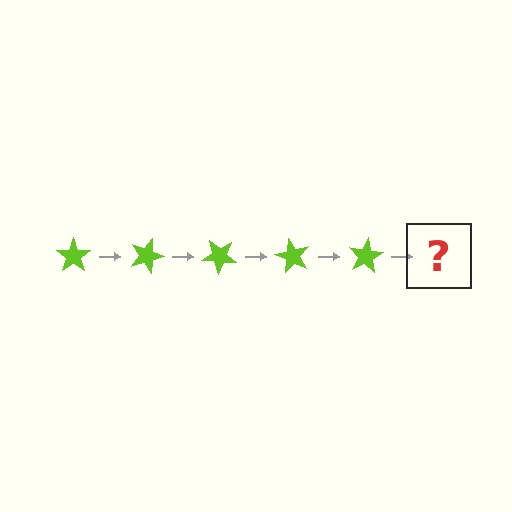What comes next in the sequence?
The next element should be a lime star rotated 100 degrees.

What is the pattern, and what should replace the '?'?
The pattern is that the star rotates 20 degrees each step. The '?' should be a lime star rotated 100 degrees.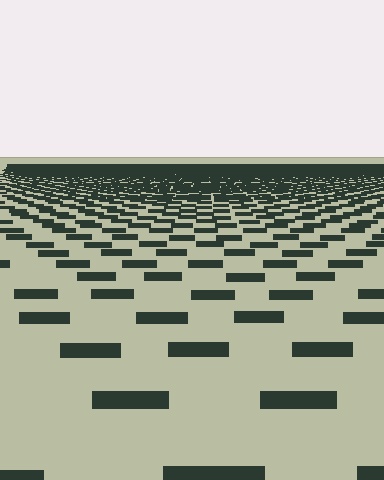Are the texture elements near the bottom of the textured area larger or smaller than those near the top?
Larger. Near the bottom, elements are closer to the viewer and appear at a bigger on-screen size.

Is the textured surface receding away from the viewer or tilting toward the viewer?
The surface is receding away from the viewer. Texture elements get smaller and denser toward the top.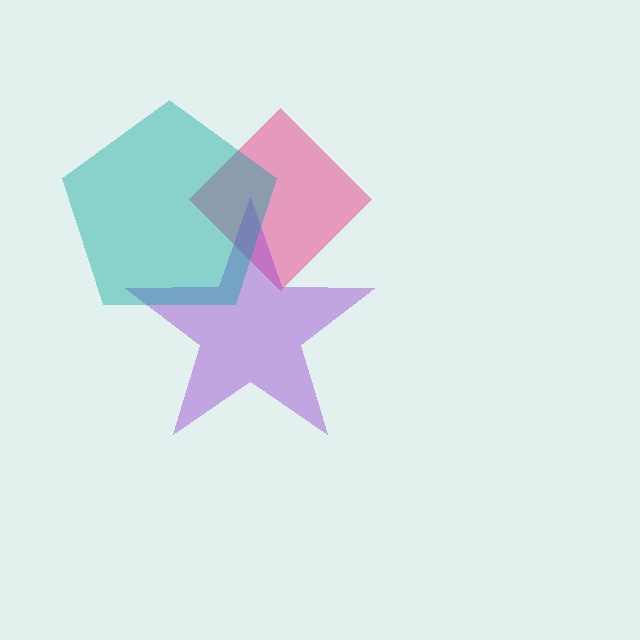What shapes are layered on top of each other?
The layered shapes are: a pink diamond, a purple star, a teal pentagon.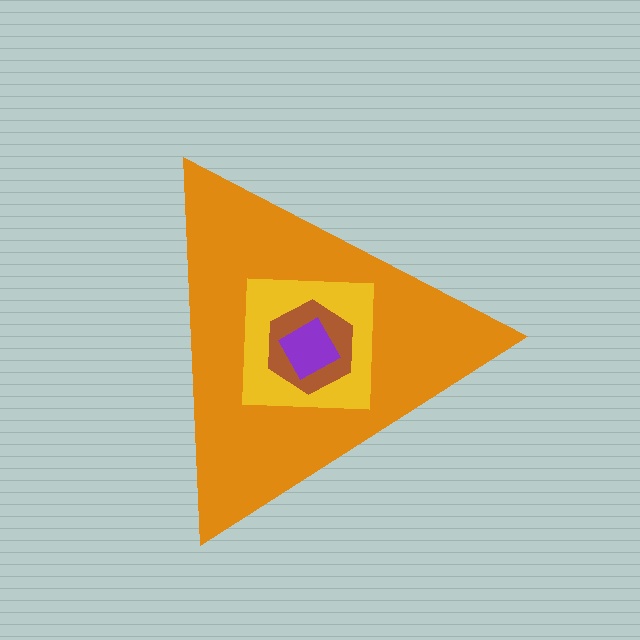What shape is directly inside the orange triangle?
The yellow square.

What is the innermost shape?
The purple diamond.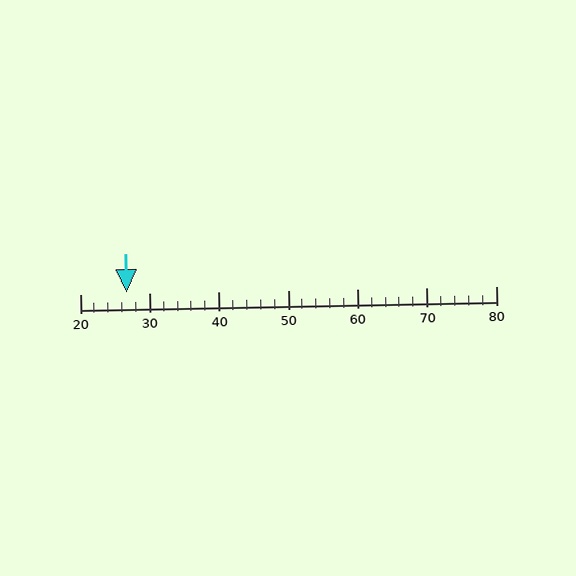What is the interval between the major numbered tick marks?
The major tick marks are spaced 10 units apart.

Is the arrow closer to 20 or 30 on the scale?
The arrow is closer to 30.